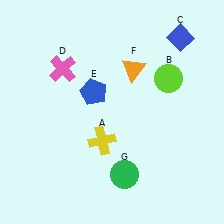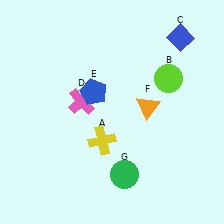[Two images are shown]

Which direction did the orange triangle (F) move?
The orange triangle (F) moved down.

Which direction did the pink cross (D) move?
The pink cross (D) moved down.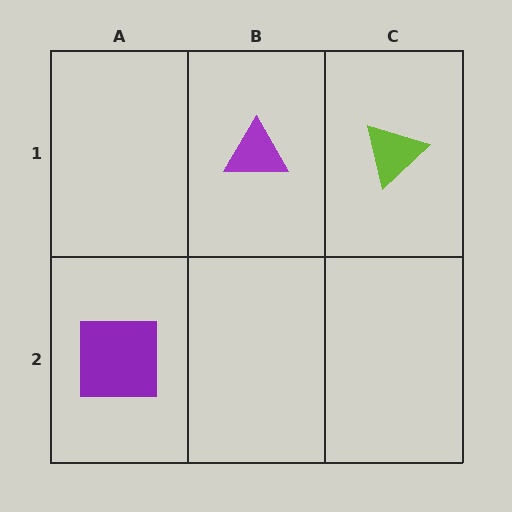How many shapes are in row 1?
2 shapes.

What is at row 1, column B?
A purple triangle.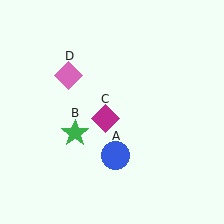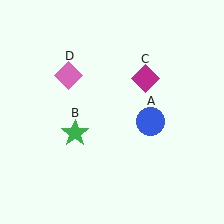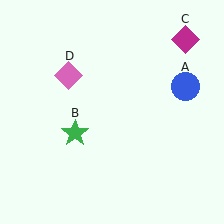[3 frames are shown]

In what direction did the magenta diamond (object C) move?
The magenta diamond (object C) moved up and to the right.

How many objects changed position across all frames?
2 objects changed position: blue circle (object A), magenta diamond (object C).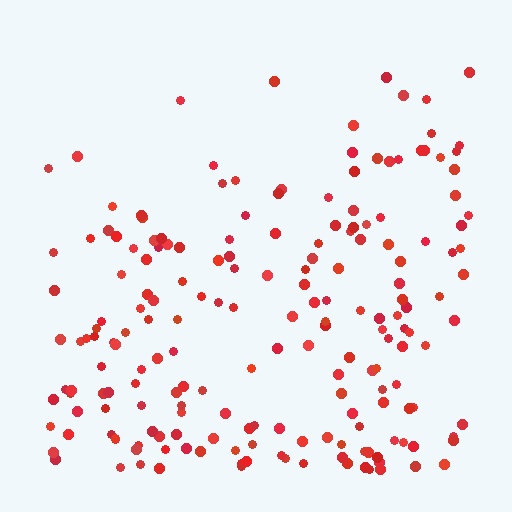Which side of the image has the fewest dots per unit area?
The top.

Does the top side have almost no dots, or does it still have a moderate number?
Still a moderate number, just noticeably fewer than the bottom.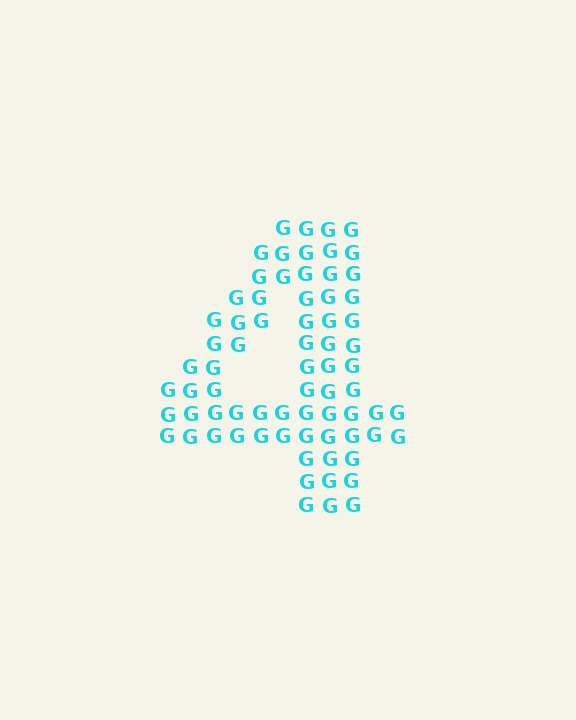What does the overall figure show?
The overall figure shows the digit 4.